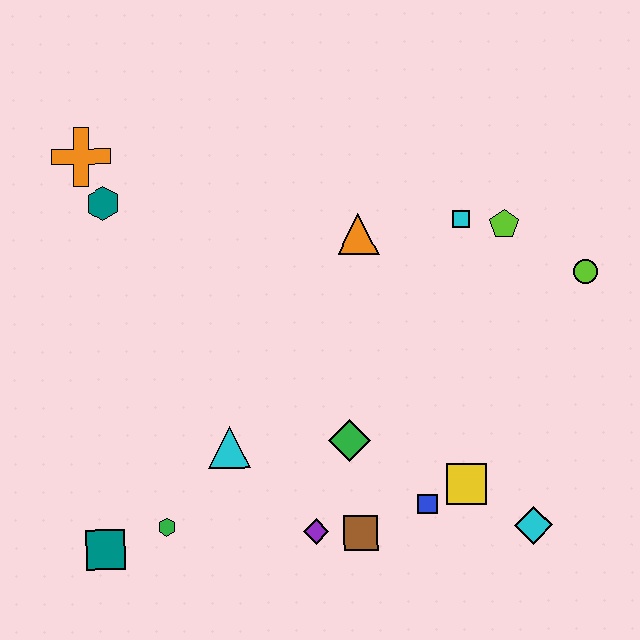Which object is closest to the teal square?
The green hexagon is closest to the teal square.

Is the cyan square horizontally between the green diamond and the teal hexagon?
No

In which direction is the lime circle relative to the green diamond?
The lime circle is to the right of the green diamond.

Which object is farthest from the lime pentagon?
The teal square is farthest from the lime pentagon.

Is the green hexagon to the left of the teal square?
No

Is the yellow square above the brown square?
Yes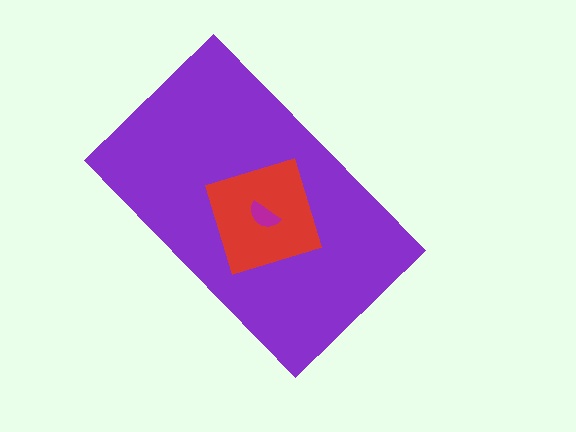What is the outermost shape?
The purple rectangle.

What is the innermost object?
The magenta semicircle.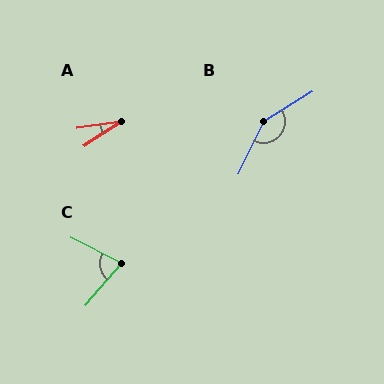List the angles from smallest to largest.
A (25°), C (76°), B (148°).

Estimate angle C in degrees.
Approximately 76 degrees.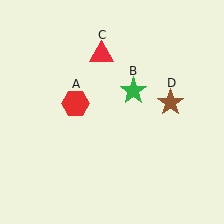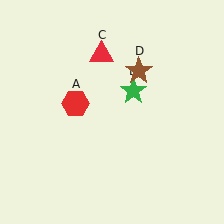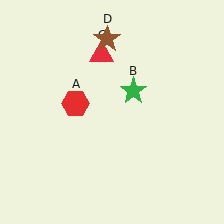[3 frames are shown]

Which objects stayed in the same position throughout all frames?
Red hexagon (object A) and green star (object B) and red triangle (object C) remained stationary.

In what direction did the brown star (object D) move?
The brown star (object D) moved up and to the left.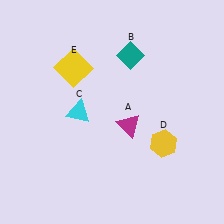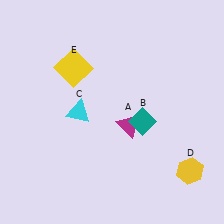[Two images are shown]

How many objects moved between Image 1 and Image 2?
2 objects moved between the two images.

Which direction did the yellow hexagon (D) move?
The yellow hexagon (D) moved down.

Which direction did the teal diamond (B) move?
The teal diamond (B) moved down.